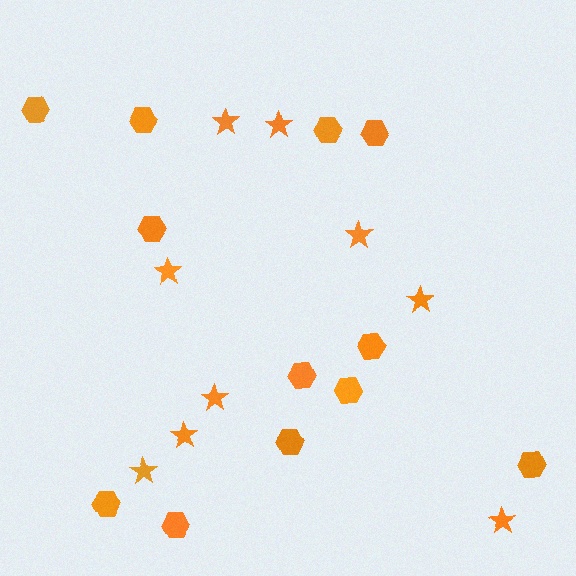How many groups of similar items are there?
There are 2 groups: one group of hexagons (12) and one group of stars (9).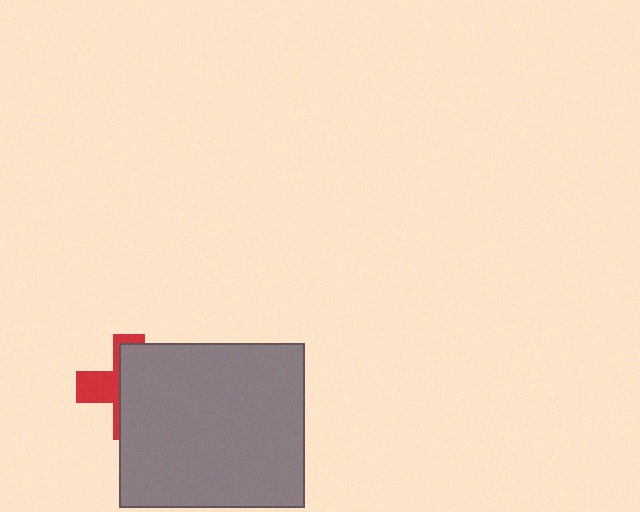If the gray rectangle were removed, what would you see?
You would see the complete red cross.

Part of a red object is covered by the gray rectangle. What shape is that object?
It is a cross.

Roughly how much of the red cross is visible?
A small part of it is visible (roughly 37%).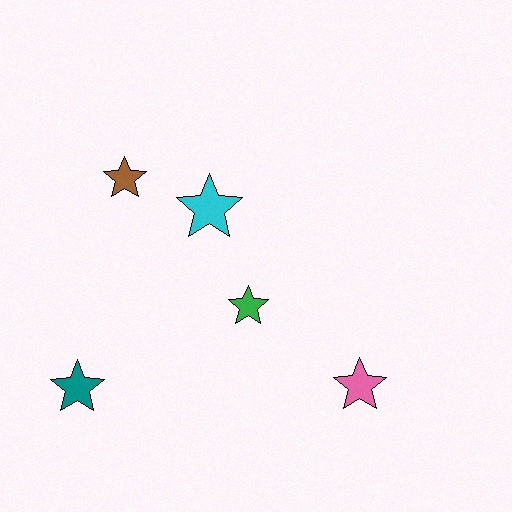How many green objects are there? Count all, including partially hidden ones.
There is 1 green object.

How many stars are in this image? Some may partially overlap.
There are 5 stars.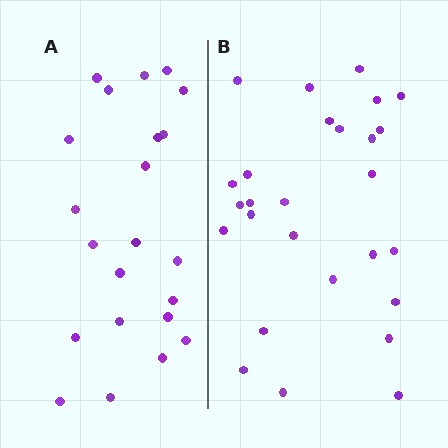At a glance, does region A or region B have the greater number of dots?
Region B (the right region) has more dots.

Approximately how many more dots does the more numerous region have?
Region B has about 5 more dots than region A.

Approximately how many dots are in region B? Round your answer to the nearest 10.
About 30 dots. (The exact count is 27, which rounds to 30.)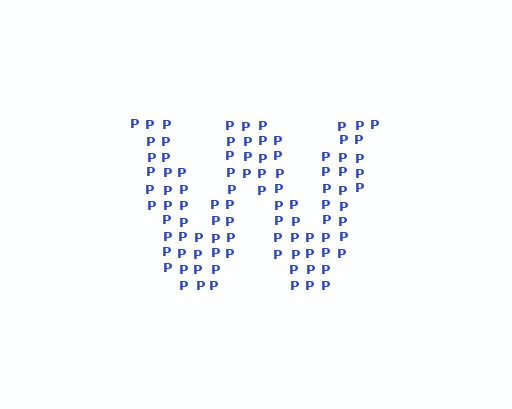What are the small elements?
The small elements are letter P's.